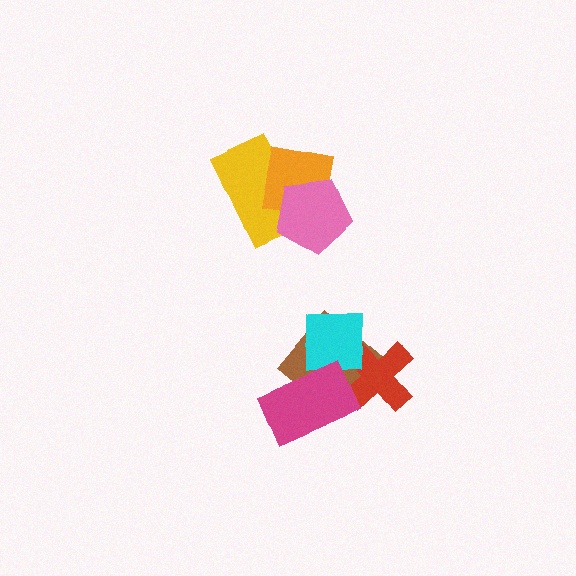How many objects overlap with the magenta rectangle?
1 object overlaps with the magenta rectangle.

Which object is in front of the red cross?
The cyan square is in front of the red cross.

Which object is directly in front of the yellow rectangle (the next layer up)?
The orange square is directly in front of the yellow rectangle.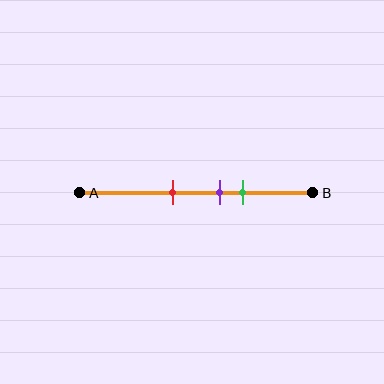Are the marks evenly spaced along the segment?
Yes, the marks are approximately evenly spaced.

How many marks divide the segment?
There are 3 marks dividing the segment.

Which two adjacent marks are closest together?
The purple and green marks are the closest adjacent pair.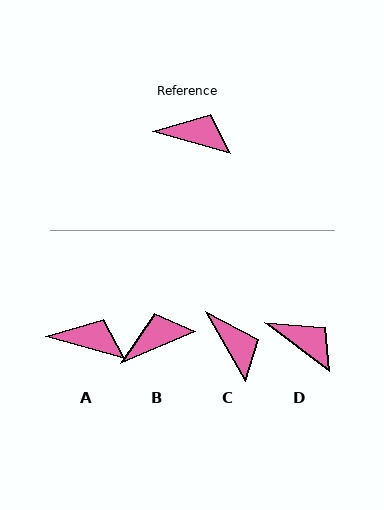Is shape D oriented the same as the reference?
No, it is off by about 22 degrees.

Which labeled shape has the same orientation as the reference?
A.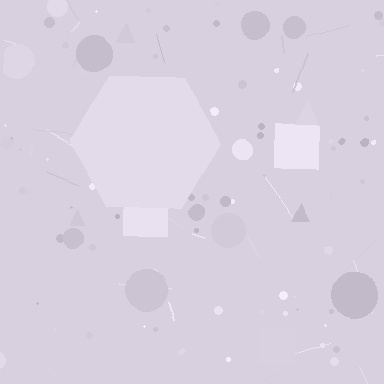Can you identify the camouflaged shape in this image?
The camouflaged shape is a hexagon.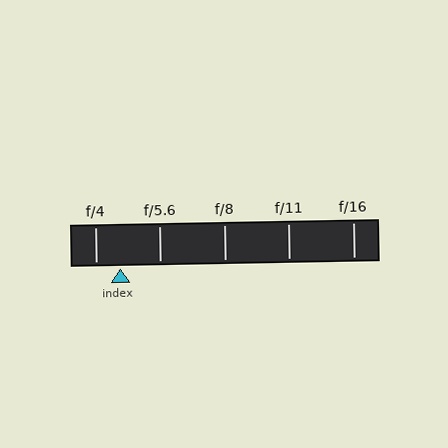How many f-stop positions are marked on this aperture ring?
There are 5 f-stop positions marked.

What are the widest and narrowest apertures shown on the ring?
The widest aperture shown is f/4 and the narrowest is f/16.